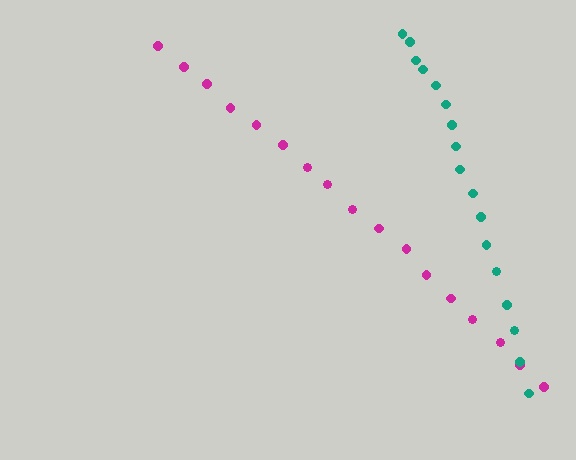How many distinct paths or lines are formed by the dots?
There are 2 distinct paths.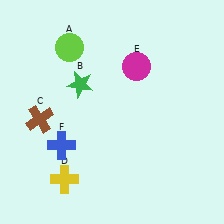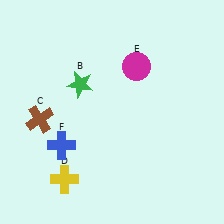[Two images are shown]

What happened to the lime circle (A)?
The lime circle (A) was removed in Image 2. It was in the top-left area of Image 1.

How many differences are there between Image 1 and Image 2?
There is 1 difference between the two images.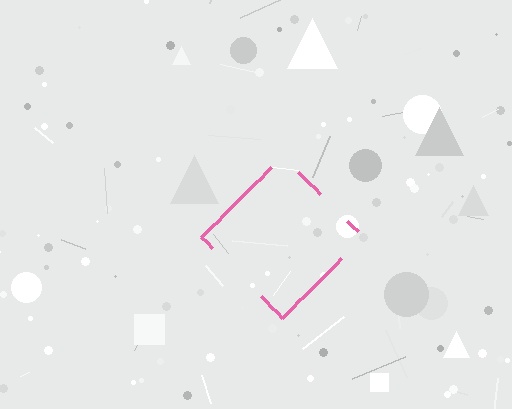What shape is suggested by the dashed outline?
The dashed outline suggests a diamond.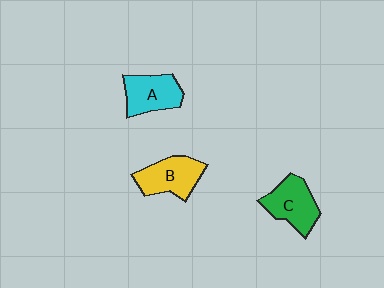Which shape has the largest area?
Shape B (yellow).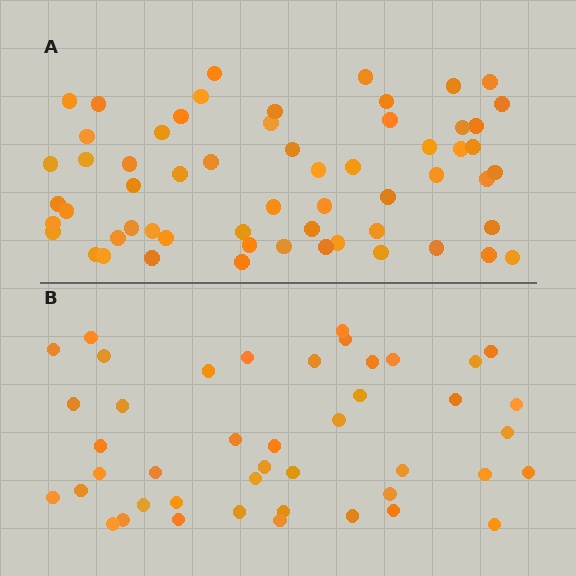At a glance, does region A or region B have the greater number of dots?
Region A (the top region) has more dots.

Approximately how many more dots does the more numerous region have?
Region A has approximately 15 more dots than region B.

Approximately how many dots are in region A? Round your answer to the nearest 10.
About 60 dots. (The exact count is 59, which rounds to 60.)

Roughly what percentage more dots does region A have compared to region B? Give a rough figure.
About 35% more.